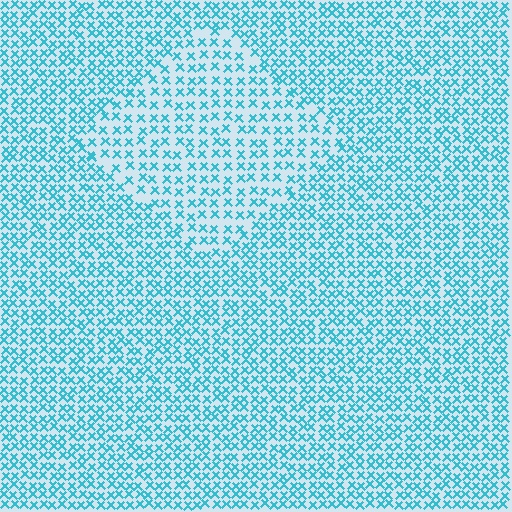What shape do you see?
I see a diamond.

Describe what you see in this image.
The image contains small cyan elements arranged at two different densities. A diamond-shaped region is visible where the elements are less densely packed than the surrounding area.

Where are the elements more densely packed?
The elements are more densely packed outside the diamond boundary.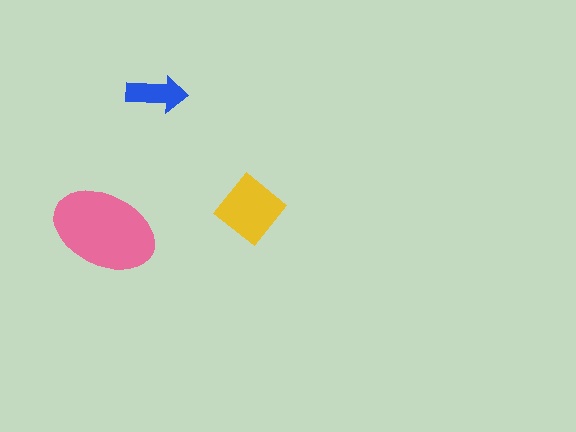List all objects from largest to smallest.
The pink ellipse, the yellow diamond, the blue arrow.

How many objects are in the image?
There are 3 objects in the image.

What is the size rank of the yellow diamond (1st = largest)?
2nd.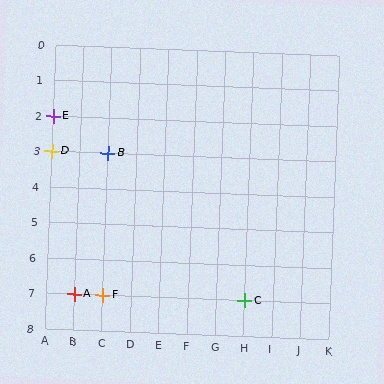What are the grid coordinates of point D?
Point D is at grid coordinates (A, 3).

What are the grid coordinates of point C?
Point C is at grid coordinates (H, 7).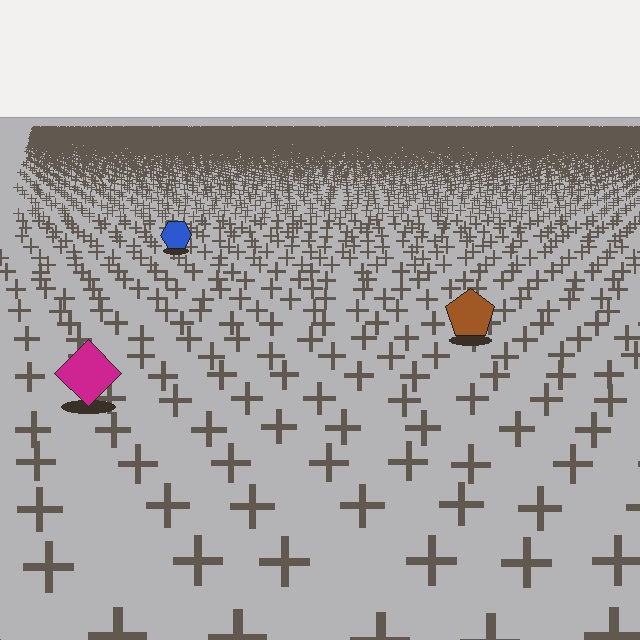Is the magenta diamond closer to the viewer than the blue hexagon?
Yes. The magenta diamond is closer — you can tell from the texture gradient: the ground texture is coarser near it.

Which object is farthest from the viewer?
The blue hexagon is farthest from the viewer. It appears smaller and the ground texture around it is denser.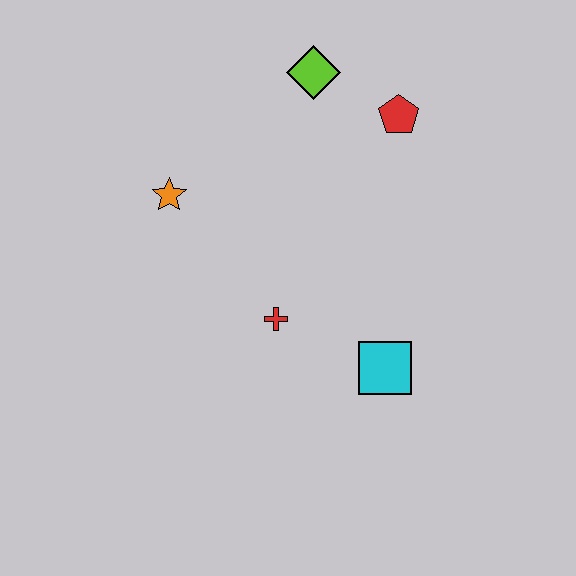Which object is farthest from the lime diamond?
The cyan square is farthest from the lime diamond.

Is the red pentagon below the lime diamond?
Yes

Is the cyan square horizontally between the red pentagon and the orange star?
Yes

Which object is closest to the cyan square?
The red cross is closest to the cyan square.